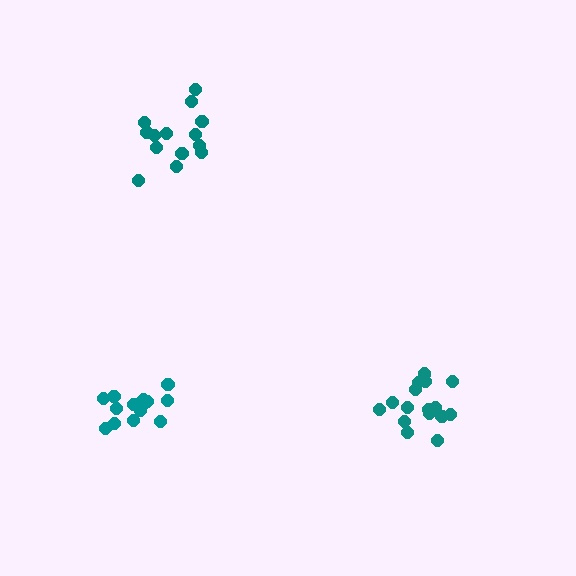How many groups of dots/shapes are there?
There are 3 groups.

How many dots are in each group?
Group 1: 14 dots, Group 2: 17 dots, Group 3: 15 dots (46 total).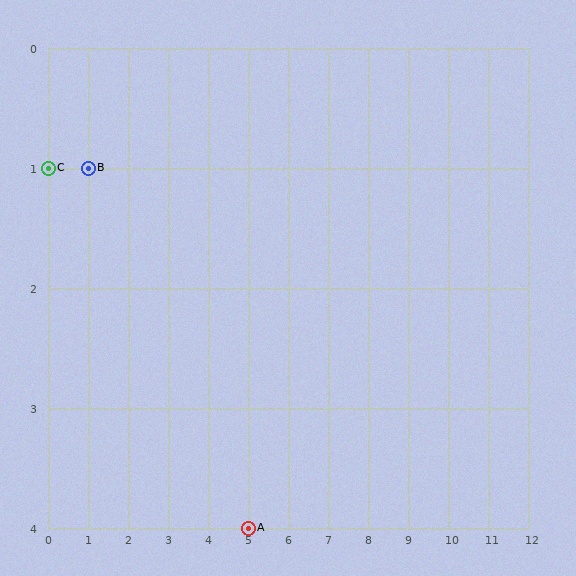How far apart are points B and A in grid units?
Points B and A are 4 columns and 3 rows apart (about 5.0 grid units diagonally).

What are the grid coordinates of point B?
Point B is at grid coordinates (1, 1).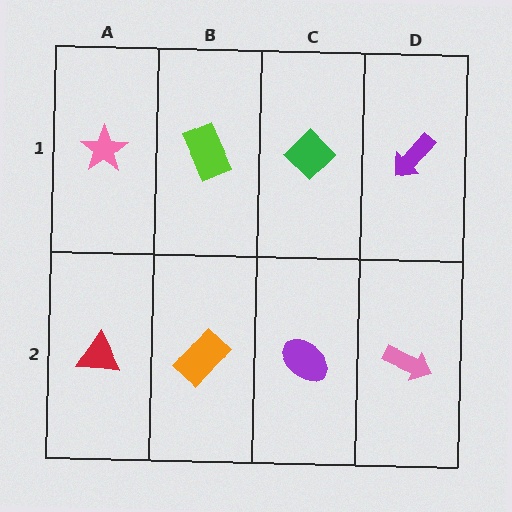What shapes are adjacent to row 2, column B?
A lime rectangle (row 1, column B), a red triangle (row 2, column A), a purple ellipse (row 2, column C).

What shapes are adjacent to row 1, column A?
A red triangle (row 2, column A), a lime rectangle (row 1, column B).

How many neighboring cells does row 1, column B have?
3.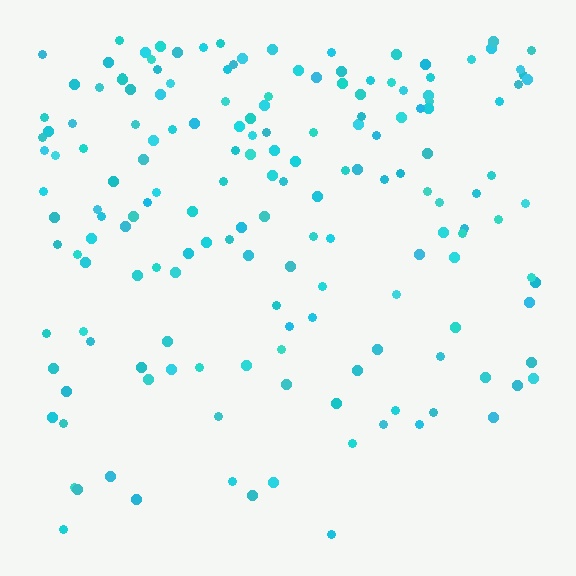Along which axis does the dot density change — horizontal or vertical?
Vertical.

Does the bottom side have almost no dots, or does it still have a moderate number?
Still a moderate number, just noticeably fewer than the top.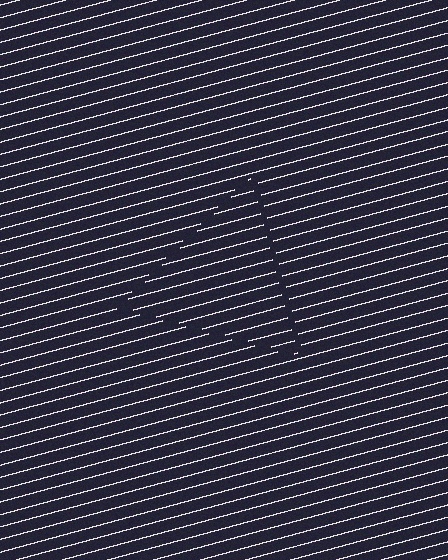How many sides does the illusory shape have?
3 sides — the line-ends trace a triangle.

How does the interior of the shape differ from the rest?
The interior of the shape contains the same grating, shifted by half a period — the contour is defined by the phase discontinuity where line-ends from the inner and outer gratings abut.